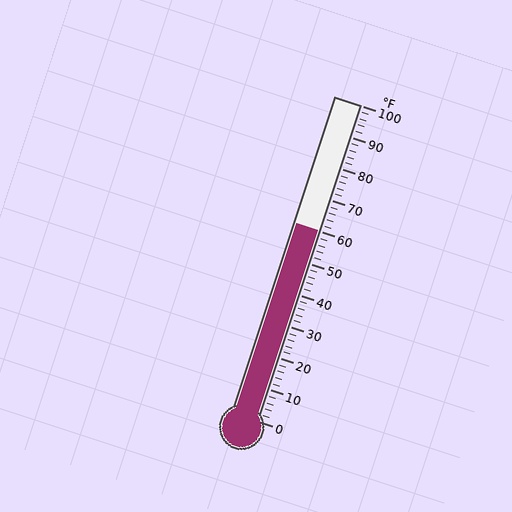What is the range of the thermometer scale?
The thermometer scale ranges from 0°F to 100°F.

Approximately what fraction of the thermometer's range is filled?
The thermometer is filled to approximately 60% of its range.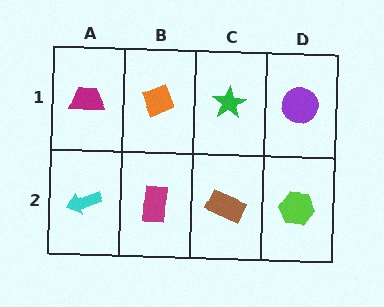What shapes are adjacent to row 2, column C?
A green star (row 1, column C), a magenta rectangle (row 2, column B), a lime hexagon (row 2, column D).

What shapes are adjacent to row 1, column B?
A magenta rectangle (row 2, column B), a magenta trapezoid (row 1, column A), a green star (row 1, column C).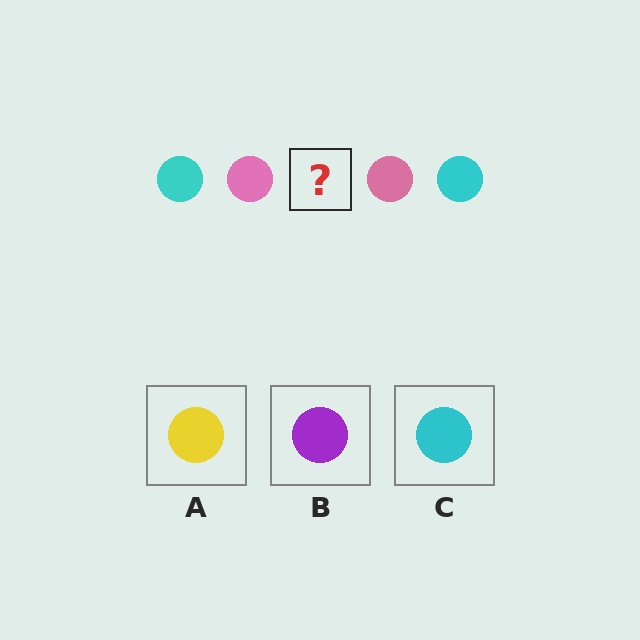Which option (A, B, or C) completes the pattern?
C.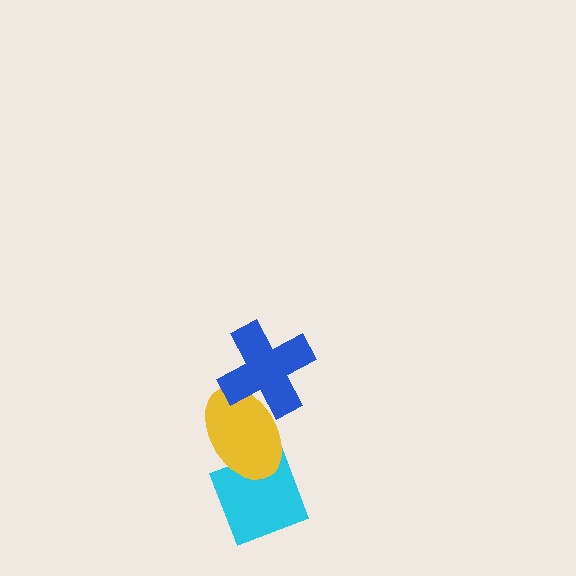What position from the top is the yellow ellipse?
The yellow ellipse is 2nd from the top.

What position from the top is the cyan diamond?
The cyan diamond is 3rd from the top.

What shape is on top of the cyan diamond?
The yellow ellipse is on top of the cyan diamond.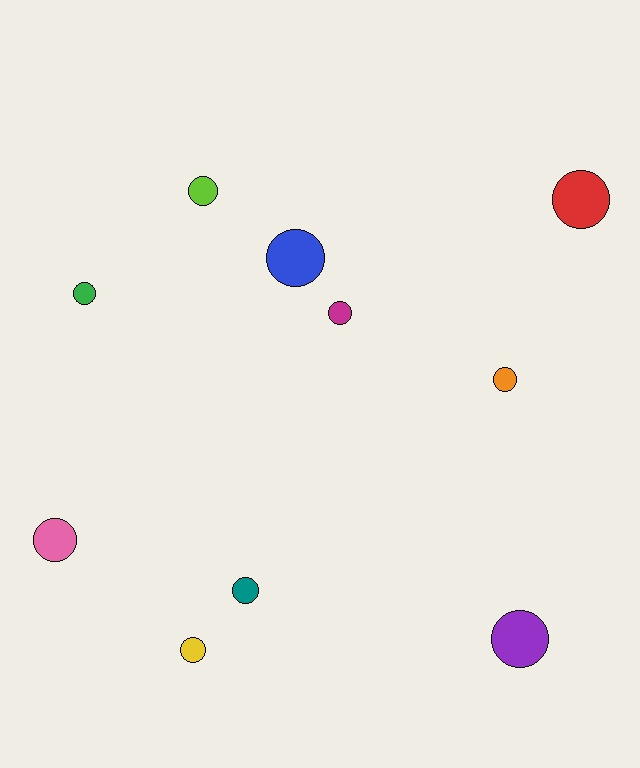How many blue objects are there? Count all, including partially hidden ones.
There is 1 blue object.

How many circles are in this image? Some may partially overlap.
There are 10 circles.